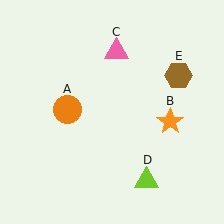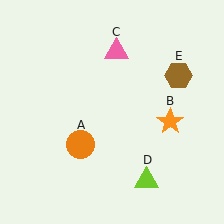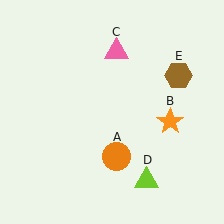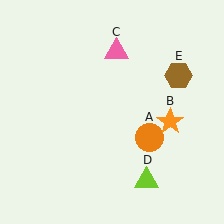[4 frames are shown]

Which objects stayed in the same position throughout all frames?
Orange star (object B) and pink triangle (object C) and lime triangle (object D) and brown hexagon (object E) remained stationary.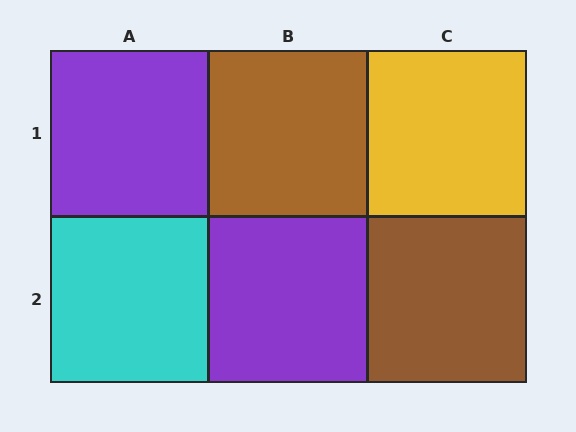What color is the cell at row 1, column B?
Brown.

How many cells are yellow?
1 cell is yellow.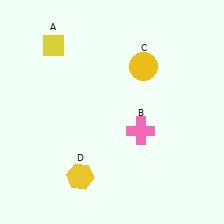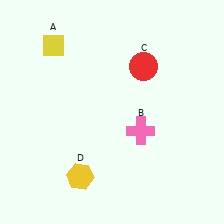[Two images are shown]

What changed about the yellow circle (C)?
In Image 1, C is yellow. In Image 2, it changed to red.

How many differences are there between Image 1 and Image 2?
There is 1 difference between the two images.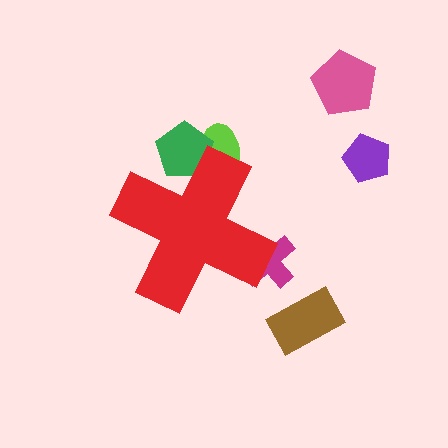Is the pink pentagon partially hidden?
No, the pink pentagon is fully visible.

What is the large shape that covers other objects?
A red cross.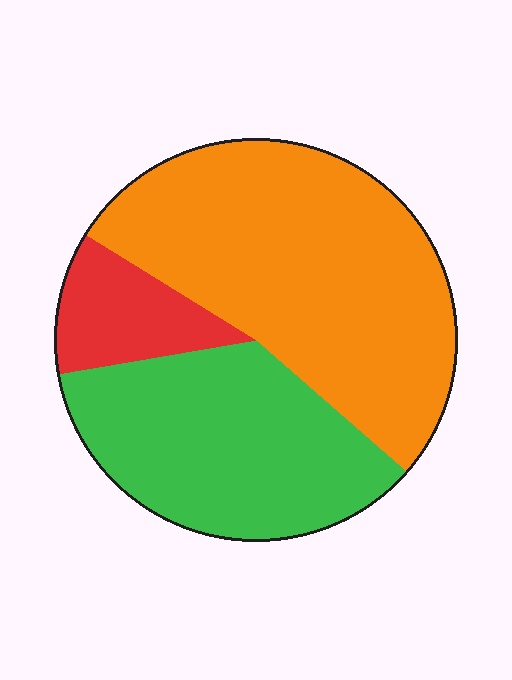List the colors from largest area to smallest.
From largest to smallest: orange, green, red.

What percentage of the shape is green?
Green takes up between a quarter and a half of the shape.